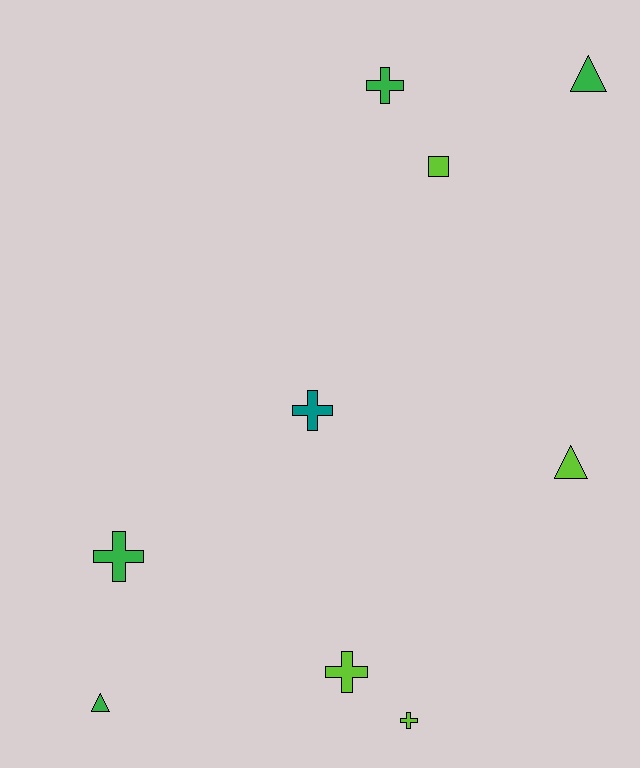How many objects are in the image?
There are 9 objects.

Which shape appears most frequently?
Cross, with 5 objects.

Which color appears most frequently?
Green, with 4 objects.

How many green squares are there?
There are no green squares.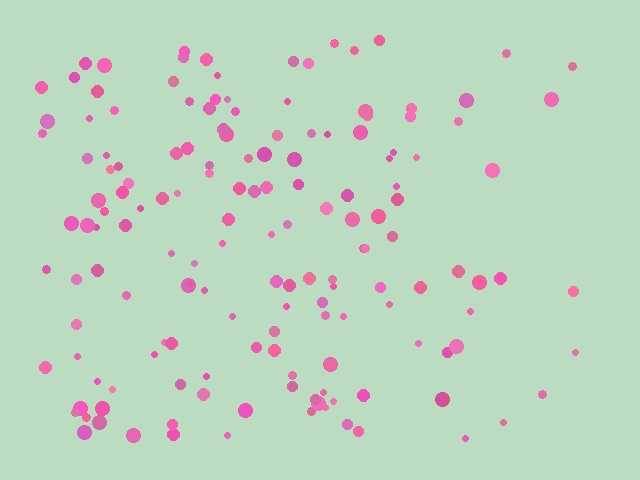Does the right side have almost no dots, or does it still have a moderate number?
Still a moderate number, just noticeably fewer than the left.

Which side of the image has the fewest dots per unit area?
The right.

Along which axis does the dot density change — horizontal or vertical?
Horizontal.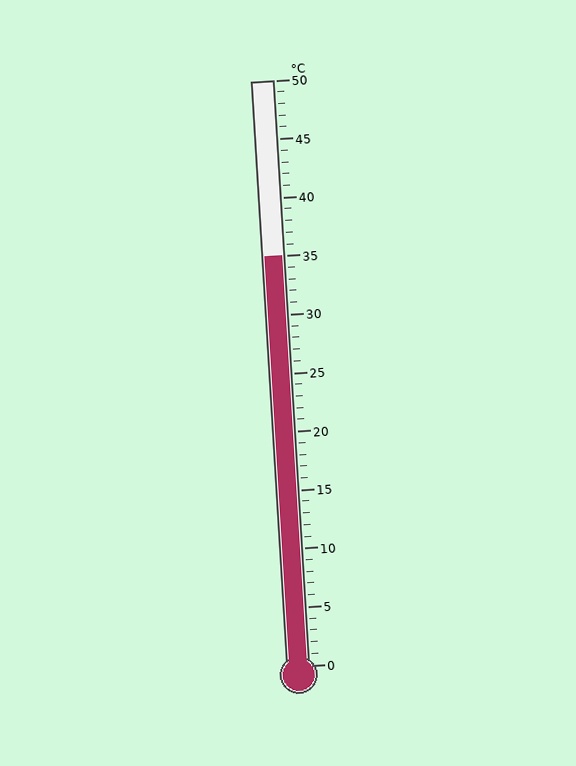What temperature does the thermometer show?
The thermometer shows approximately 35°C.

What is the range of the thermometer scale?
The thermometer scale ranges from 0°C to 50°C.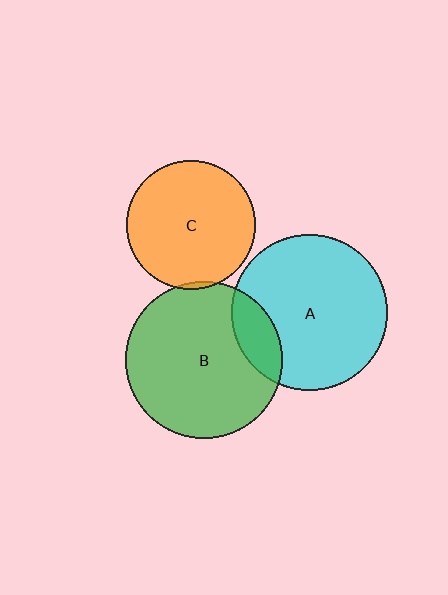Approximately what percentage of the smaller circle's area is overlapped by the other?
Approximately 5%.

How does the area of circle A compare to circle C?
Approximately 1.5 times.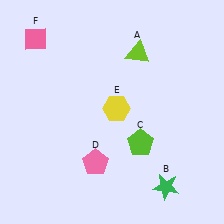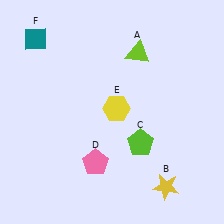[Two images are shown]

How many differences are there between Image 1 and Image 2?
There are 2 differences between the two images.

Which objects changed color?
B changed from green to yellow. F changed from pink to teal.